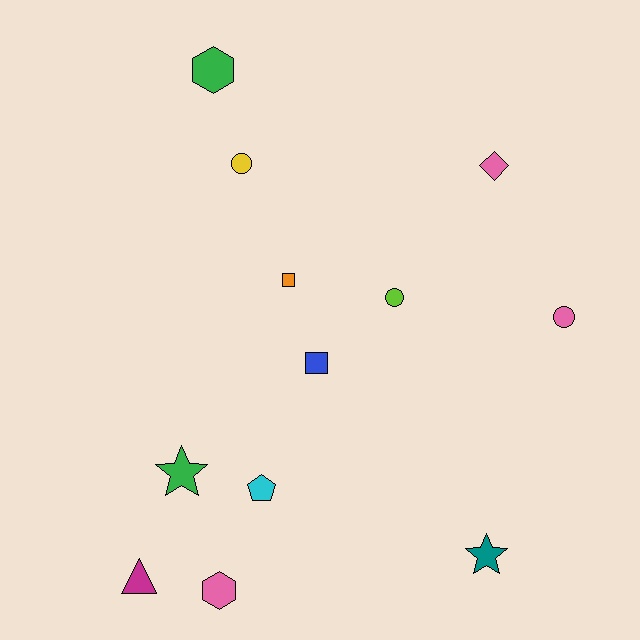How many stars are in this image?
There are 2 stars.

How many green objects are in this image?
There are 2 green objects.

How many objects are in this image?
There are 12 objects.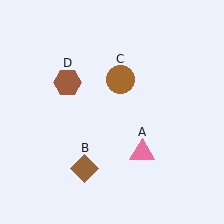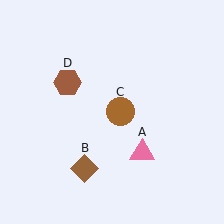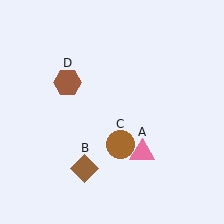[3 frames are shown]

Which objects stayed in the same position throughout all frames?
Pink triangle (object A) and brown diamond (object B) and brown hexagon (object D) remained stationary.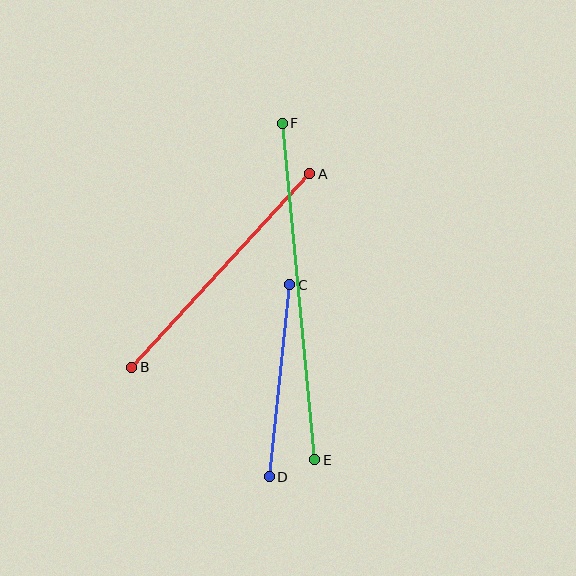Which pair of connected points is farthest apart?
Points E and F are farthest apart.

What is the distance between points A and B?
The distance is approximately 263 pixels.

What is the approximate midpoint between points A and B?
The midpoint is at approximately (221, 271) pixels.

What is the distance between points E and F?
The distance is approximately 338 pixels.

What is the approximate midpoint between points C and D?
The midpoint is at approximately (279, 381) pixels.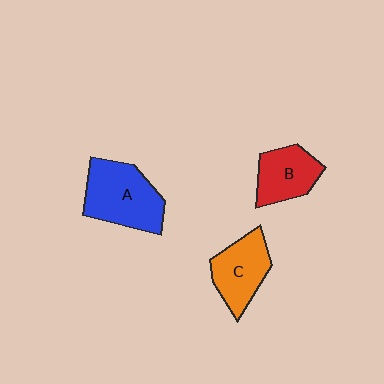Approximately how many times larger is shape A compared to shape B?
Approximately 1.5 times.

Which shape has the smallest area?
Shape B (red).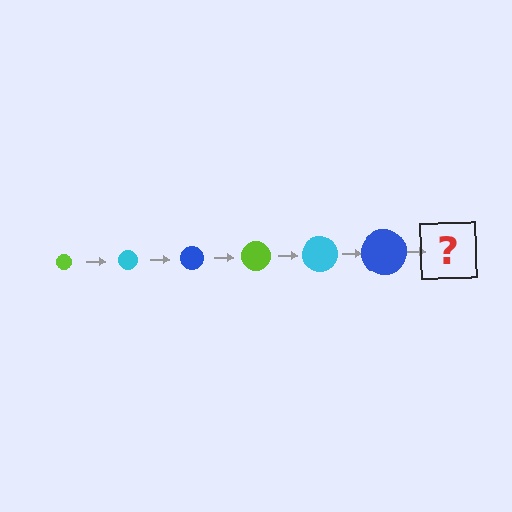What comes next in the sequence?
The next element should be a lime circle, larger than the previous one.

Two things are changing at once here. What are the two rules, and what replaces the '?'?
The two rules are that the circle grows larger each step and the color cycles through lime, cyan, and blue. The '?' should be a lime circle, larger than the previous one.